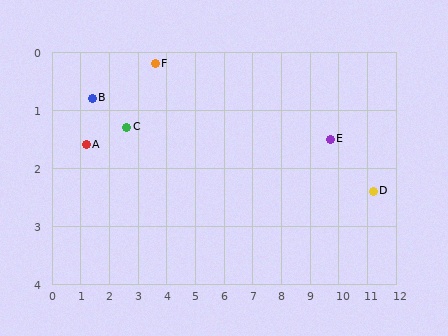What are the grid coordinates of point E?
Point E is at approximately (9.7, 1.5).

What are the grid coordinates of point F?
Point F is at approximately (3.6, 0.2).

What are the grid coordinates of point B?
Point B is at approximately (1.4, 0.8).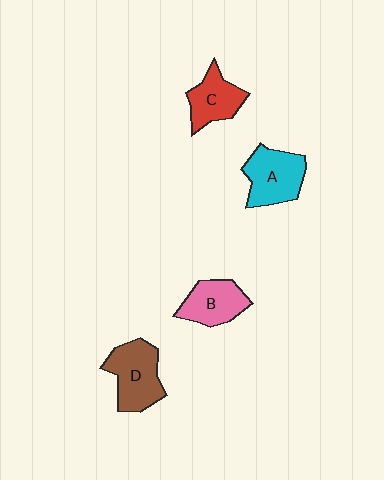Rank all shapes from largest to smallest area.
From largest to smallest: D (brown), A (cyan), B (pink), C (red).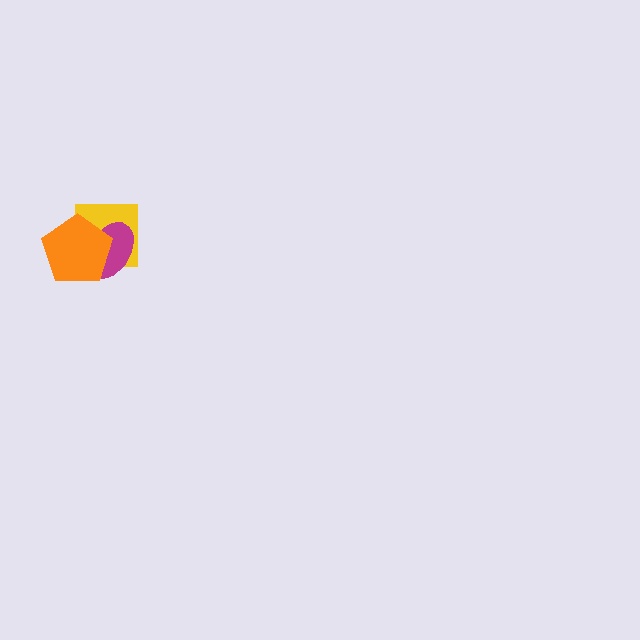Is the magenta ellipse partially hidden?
Yes, it is partially covered by another shape.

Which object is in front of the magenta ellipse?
The orange pentagon is in front of the magenta ellipse.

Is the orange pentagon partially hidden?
No, no other shape covers it.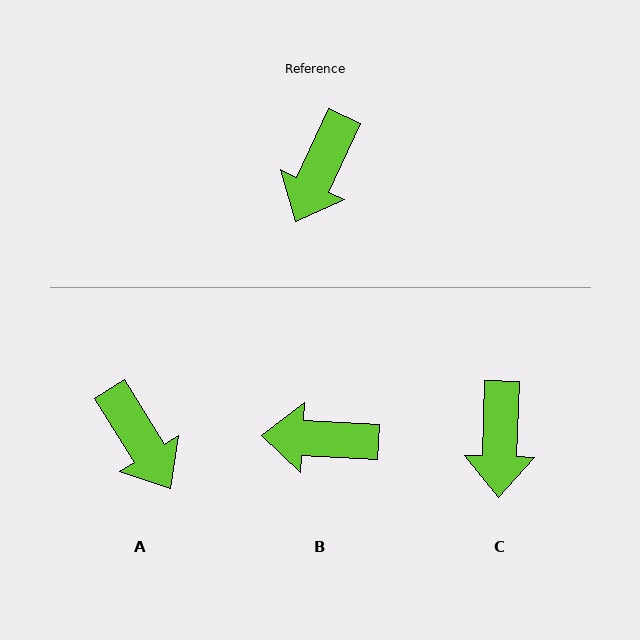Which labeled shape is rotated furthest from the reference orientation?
B, about 68 degrees away.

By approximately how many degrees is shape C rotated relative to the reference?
Approximately 23 degrees counter-clockwise.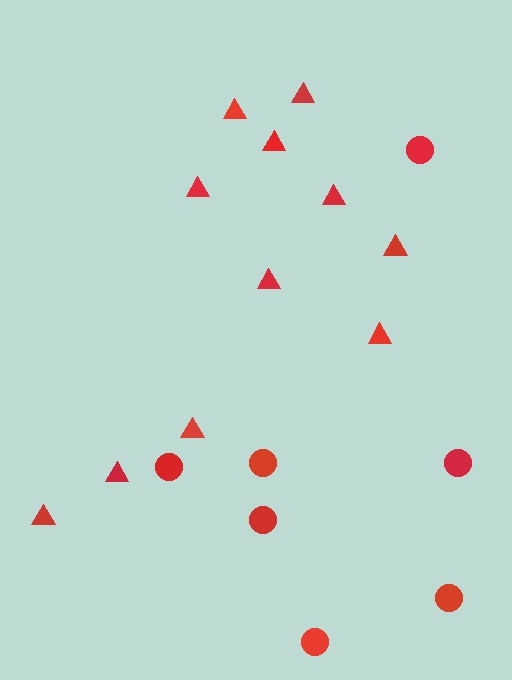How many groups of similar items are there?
There are 2 groups: one group of triangles (11) and one group of circles (7).